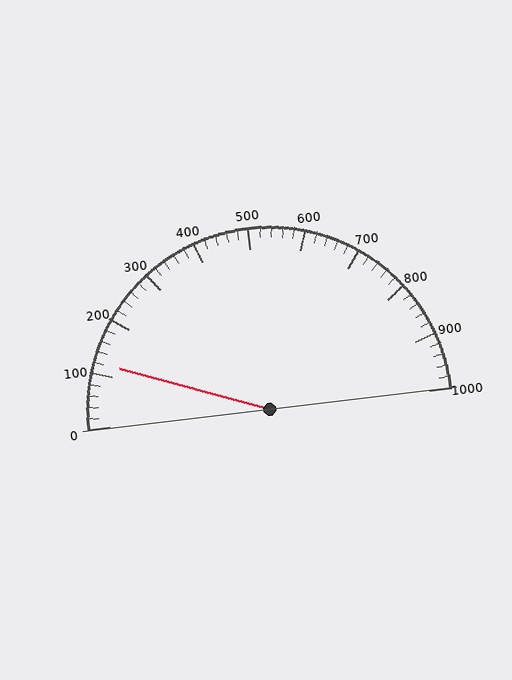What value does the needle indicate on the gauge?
The needle indicates approximately 120.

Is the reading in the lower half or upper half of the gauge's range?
The reading is in the lower half of the range (0 to 1000).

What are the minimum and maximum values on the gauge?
The gauge ranges from 0 to 1000.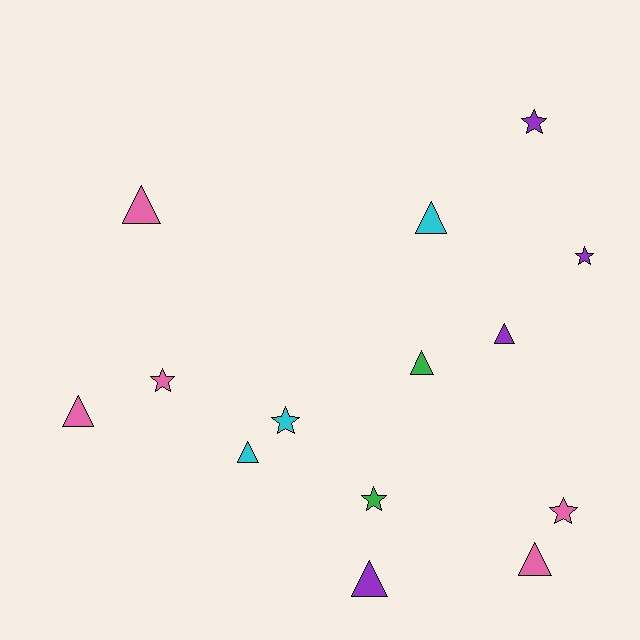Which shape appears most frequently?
Triangle, with 8 objects.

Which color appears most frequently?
Pink, with 5 objects.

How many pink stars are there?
There are 2 pink stars.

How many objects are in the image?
There are 14 objects.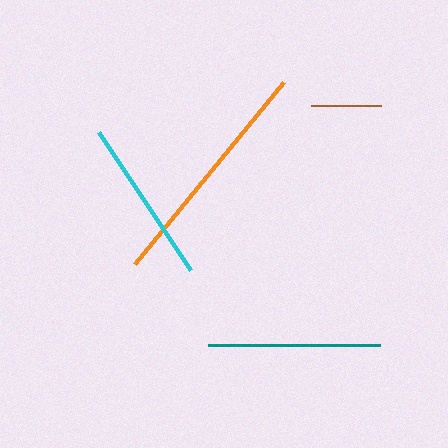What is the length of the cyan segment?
The cyan segment is approximately 166 pixels long.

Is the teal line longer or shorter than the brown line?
The teal line is longer than the brown line.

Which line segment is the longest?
The orange line is the longest at approximately 235 pixels.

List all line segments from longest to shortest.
From longest to shortest: orange, teal, cyan, brown.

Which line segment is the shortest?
The brown line is the shortest at approximately 70 pixels.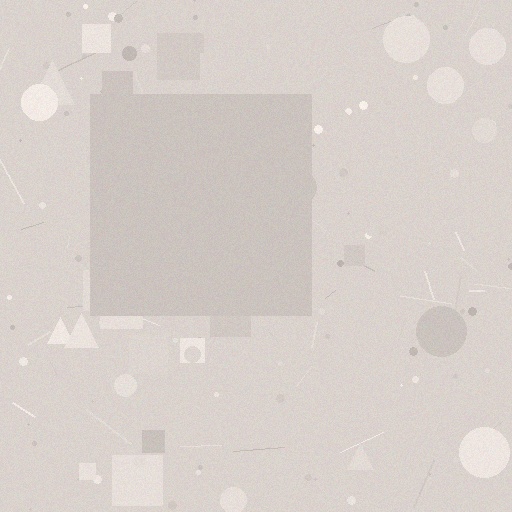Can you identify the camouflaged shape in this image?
The camouflaged shape is a square.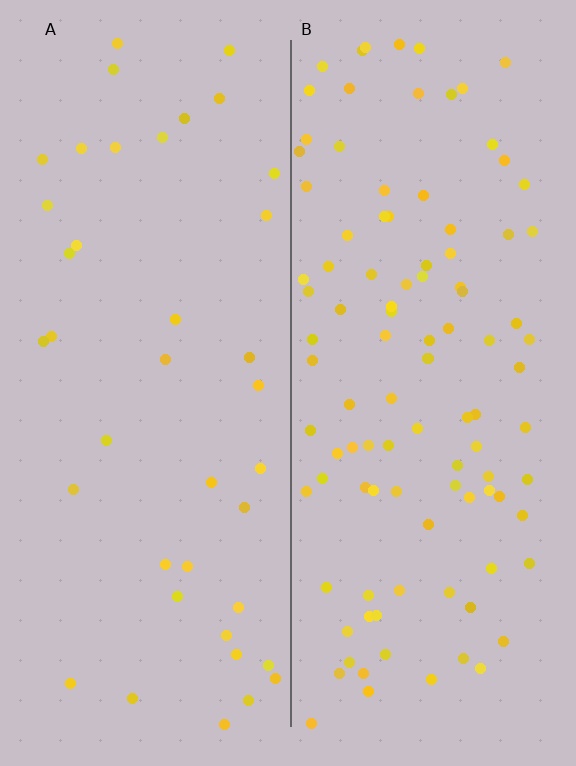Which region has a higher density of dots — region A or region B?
B (the right).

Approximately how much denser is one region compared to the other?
Approximately 2.7× — region B over region A.